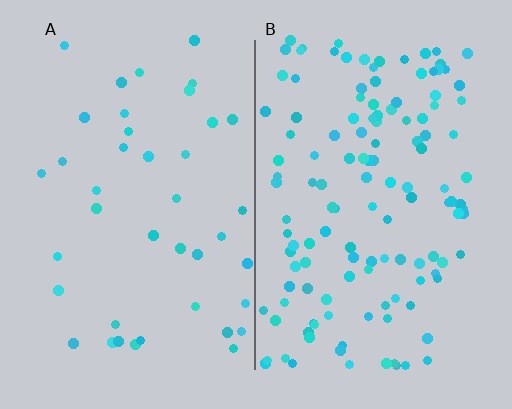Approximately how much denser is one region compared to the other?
Approximately 3.3× — region B over region A.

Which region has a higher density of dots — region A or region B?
B (the right).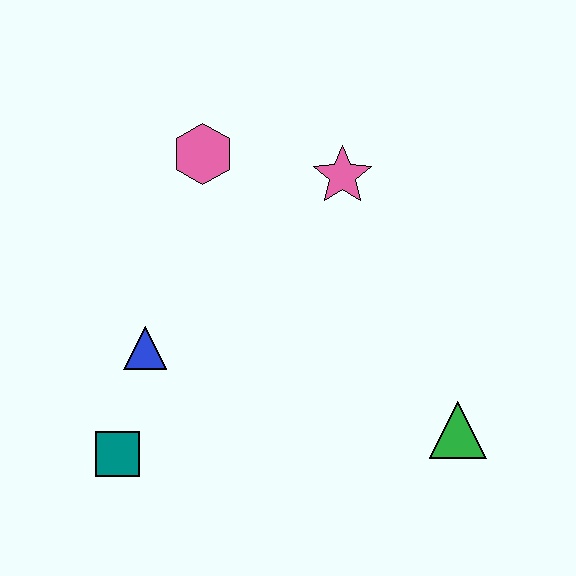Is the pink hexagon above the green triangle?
Yes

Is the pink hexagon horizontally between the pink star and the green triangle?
No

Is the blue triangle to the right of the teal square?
Yes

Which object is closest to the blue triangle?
The teal square is closest to the blue triangle.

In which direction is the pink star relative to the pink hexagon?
The pink star is to the right of the pink hexagon.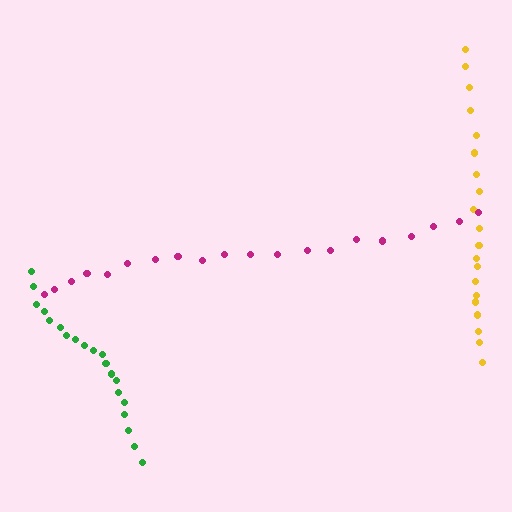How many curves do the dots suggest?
There are 3 distinct paths.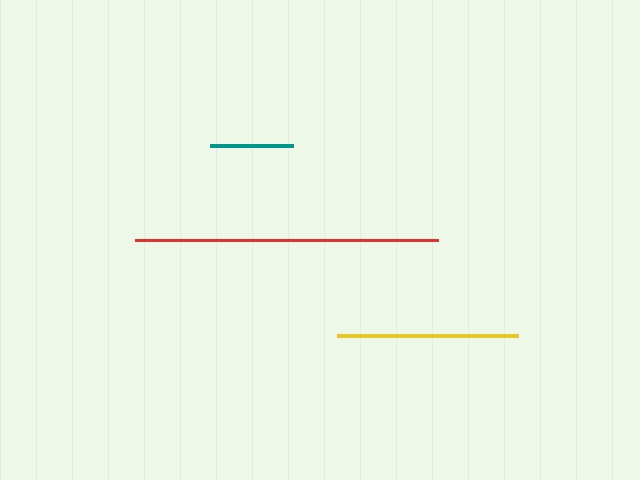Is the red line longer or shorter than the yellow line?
The red line is longer than the yellow line.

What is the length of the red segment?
The red segment is approximately 303 pixels long.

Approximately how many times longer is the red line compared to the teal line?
The red line is approximately 3.6 times the length of the teal line.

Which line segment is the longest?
The red line is the longest at approximately 303 pixels.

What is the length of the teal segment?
The teal segment is approximately 83 pixels long.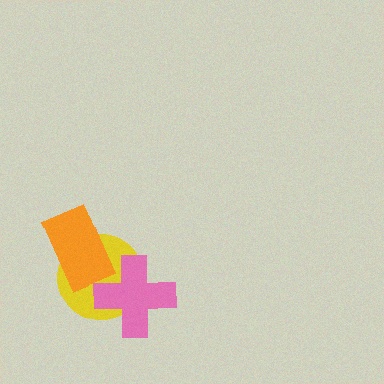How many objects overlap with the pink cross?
1 object overlaps with the pink cross.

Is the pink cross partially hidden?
No, no other shape covers it.